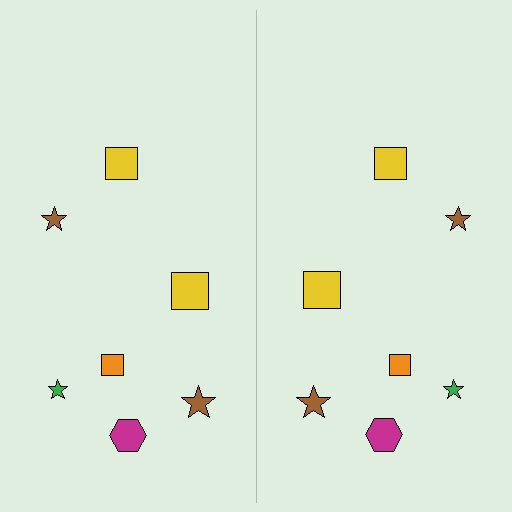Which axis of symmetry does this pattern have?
The pattern has a vertical axis of symmetry running through the center of the image.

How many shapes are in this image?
There are 14 shapes in this image.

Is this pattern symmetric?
Yes, this pattern has bilateral (reflection) symmetry.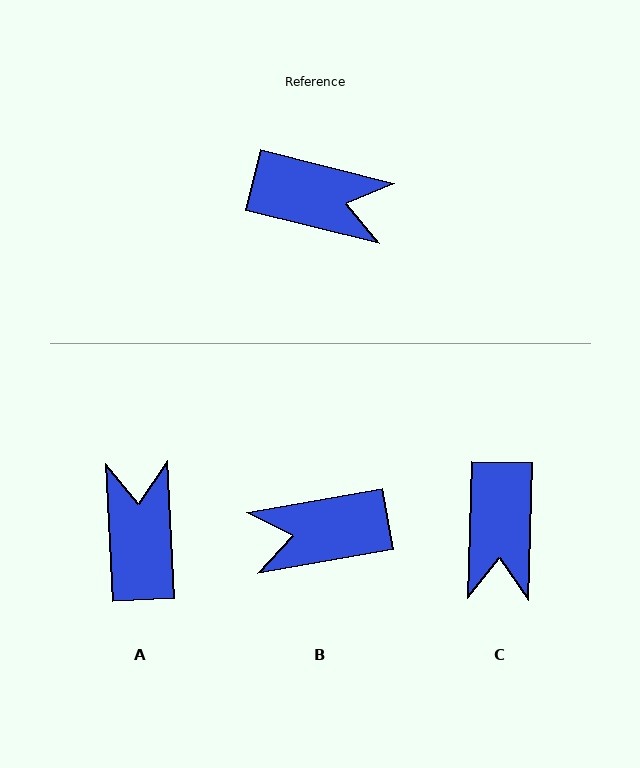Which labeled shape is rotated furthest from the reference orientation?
B, about 156 degrees away.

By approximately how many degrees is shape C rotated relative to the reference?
Approximately 77 degrees clockwise.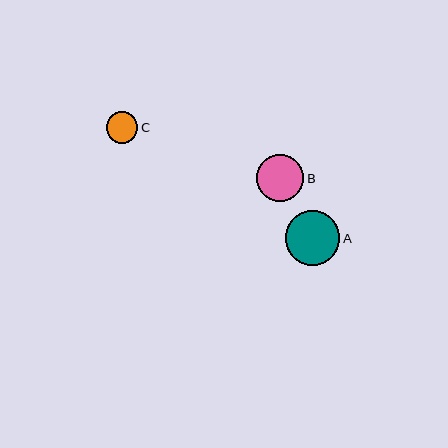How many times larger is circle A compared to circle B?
Circle A is approximately 1.2 times the size of circle B.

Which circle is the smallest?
Circle C is the smallest with a size of approximately 32 pixels.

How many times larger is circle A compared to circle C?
Circle A is approximately 1.7 times the size of circle C.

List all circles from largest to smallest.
From largest to smallest: A, B, C.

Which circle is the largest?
Circle A is the largest with a size of approximately 55 pixels.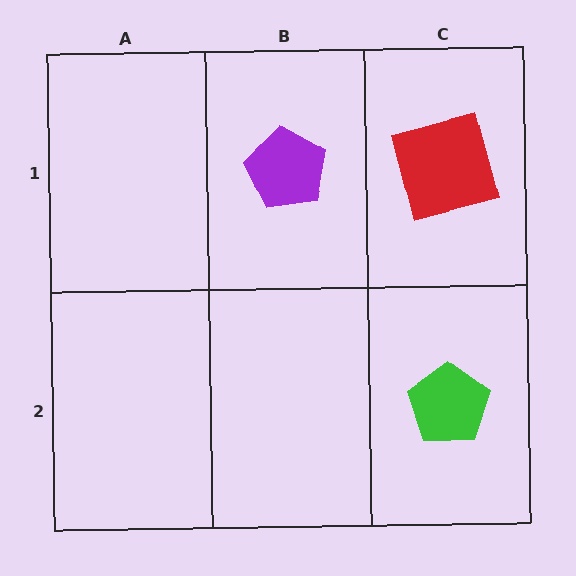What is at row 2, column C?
A green pentagon.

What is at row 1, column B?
A purple pentagon.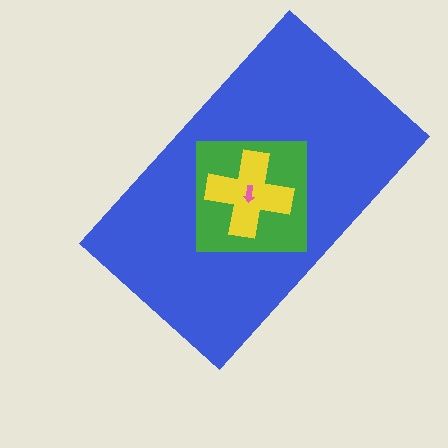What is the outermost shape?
The blue rectangle.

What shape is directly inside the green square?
The yellow cross.